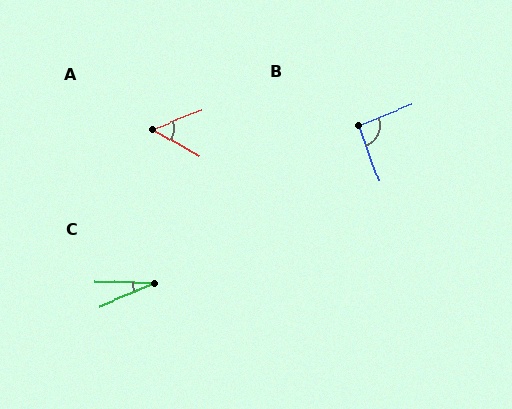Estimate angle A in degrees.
Approximately 50 degrees.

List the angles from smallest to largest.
C (25°), A (50°), B (92°).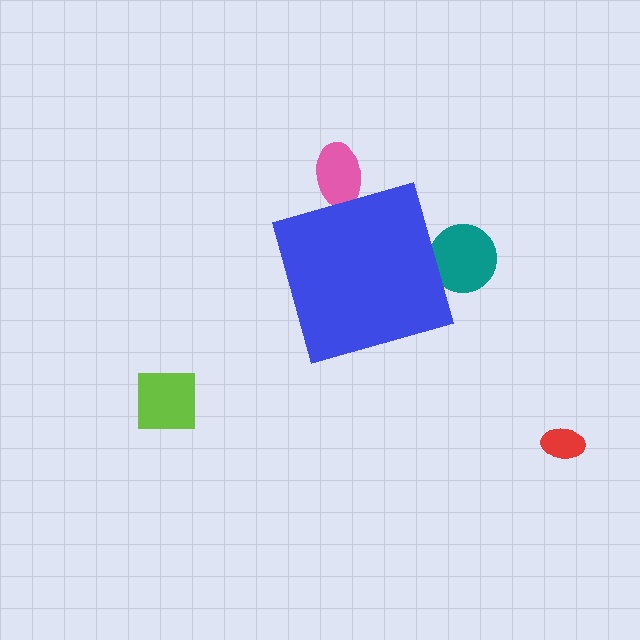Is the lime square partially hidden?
No, the lime square is fully visible.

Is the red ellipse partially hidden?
No, the red ellipse is fully visible.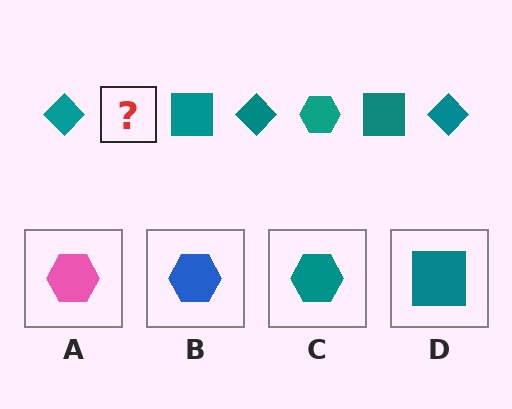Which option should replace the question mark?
Option C.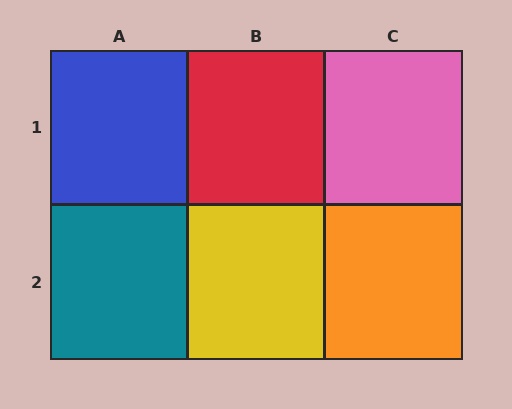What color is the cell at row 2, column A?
Teal.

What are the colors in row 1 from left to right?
Blue, red, pink.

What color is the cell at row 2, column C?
Orange.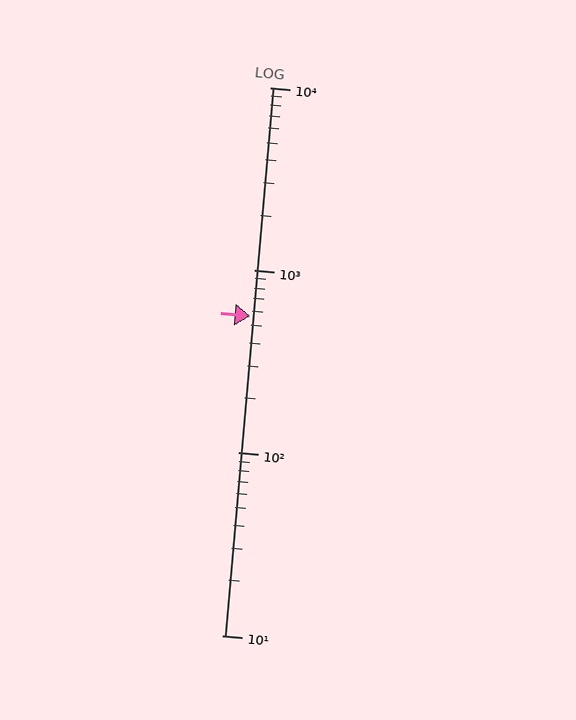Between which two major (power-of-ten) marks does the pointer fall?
The pointer is between 100 and 1000.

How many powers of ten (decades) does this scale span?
The scale spans 3 decades, from 10 to 10000.